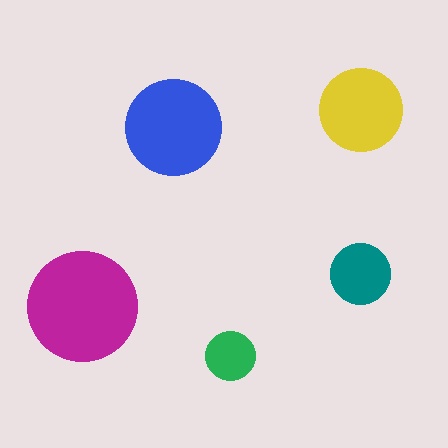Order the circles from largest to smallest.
the magenta one, the blue one, the yellow one, the teal one, the green one.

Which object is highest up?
The yellow circle is topmost.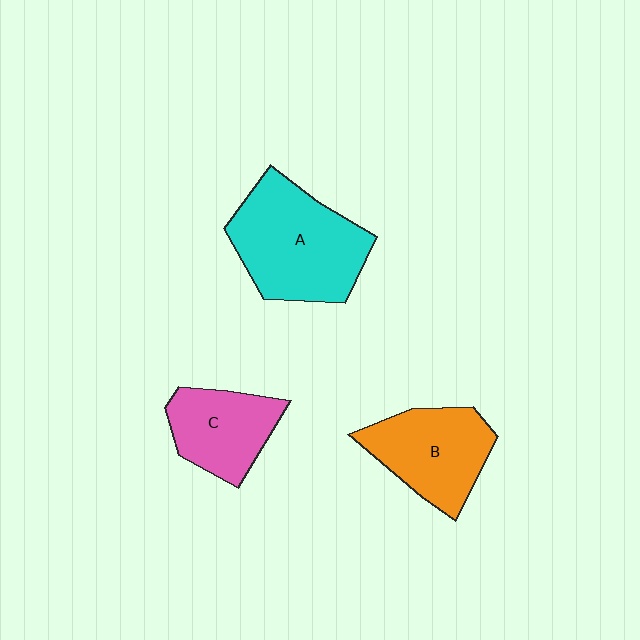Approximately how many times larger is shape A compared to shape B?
Approximately 1.3 times.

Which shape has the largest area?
Shape A (cyan).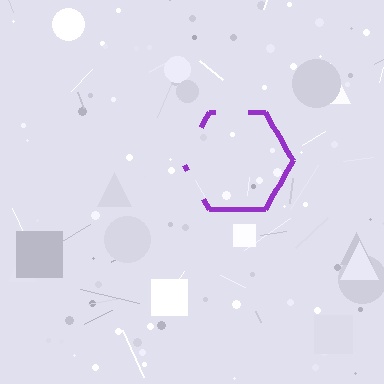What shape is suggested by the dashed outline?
The dashed outline suggests a hexagon.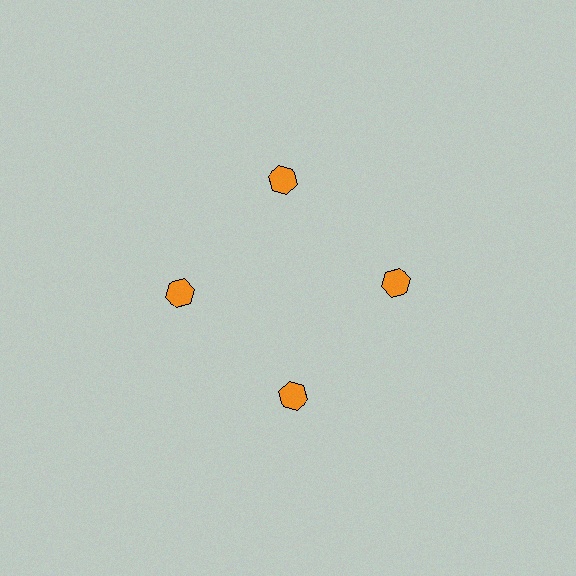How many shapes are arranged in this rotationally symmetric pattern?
There are 4 shapes, arranged in 4 groups of 1.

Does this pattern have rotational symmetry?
Yes, this pattern has 4-fold rotational symmetry. It looks the same after rotating 90 degrees around the center.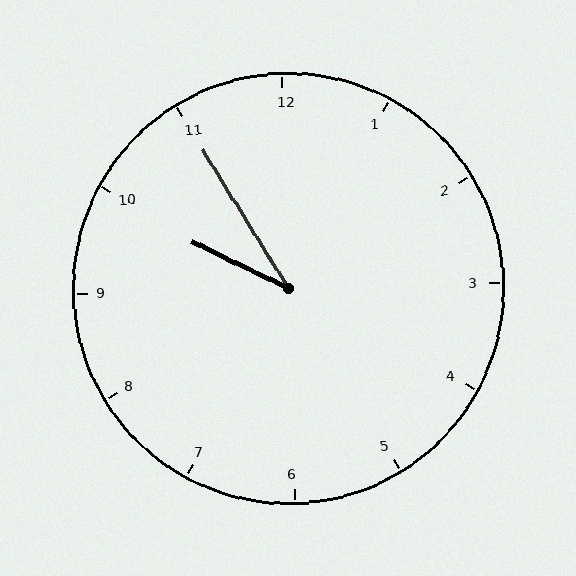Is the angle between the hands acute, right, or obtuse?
It is acute.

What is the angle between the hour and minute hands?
Approximately 32 degrees.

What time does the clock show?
9:55.